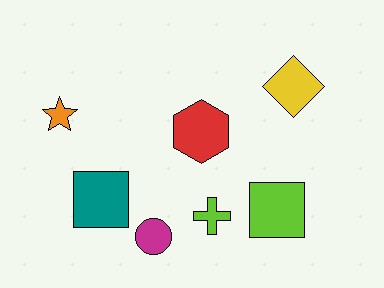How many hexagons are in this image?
There is 1 hexagon.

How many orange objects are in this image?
There is 1 orange object.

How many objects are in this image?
There are 7 objects.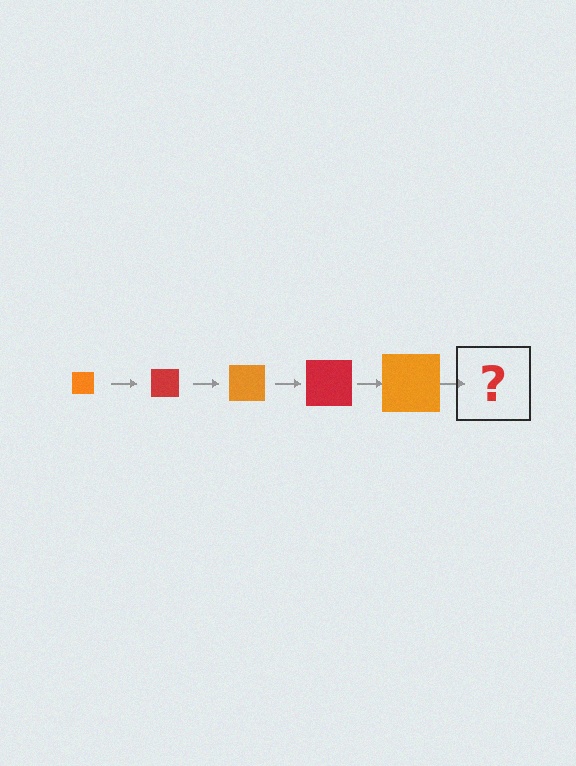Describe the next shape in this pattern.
It should be a red square, larger than the previous one.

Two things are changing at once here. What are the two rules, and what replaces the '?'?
The two rules are that the square grows larger each step and the color cycles through orange and red. The '?' should be a red square, larger than the previous one.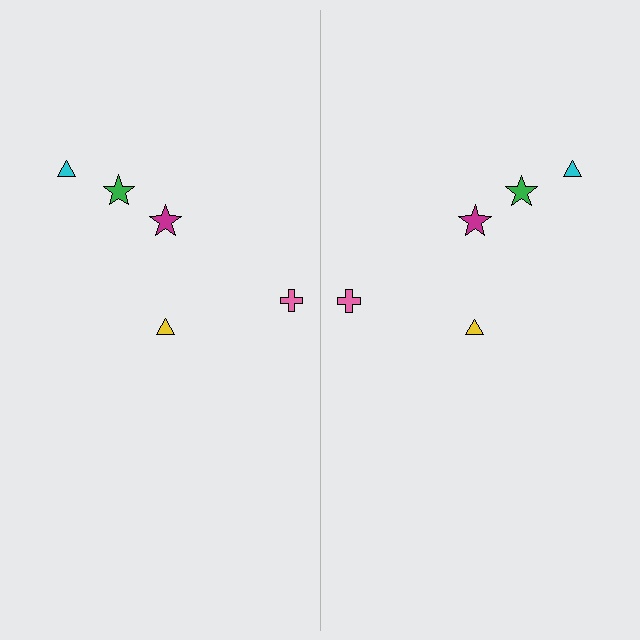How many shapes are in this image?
There are 10 shapes in this image.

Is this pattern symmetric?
Yes, this pattern has bilateral (reflection) symmetry.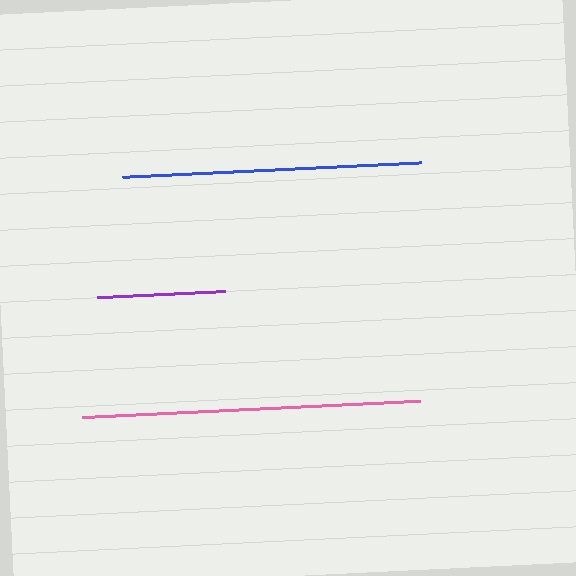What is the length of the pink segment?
The pink segment is approximately 338 pixels long.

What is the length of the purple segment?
The purple segment is approximately 128 pixels long.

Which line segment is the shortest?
The purple line is the shortest at approximately 128 pixels.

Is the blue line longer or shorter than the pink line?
The pink line is longer than the blue line.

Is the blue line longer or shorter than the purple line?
The blue line is longer than the purple line.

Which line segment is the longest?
The pink line is the longest at approximately 338 pixels.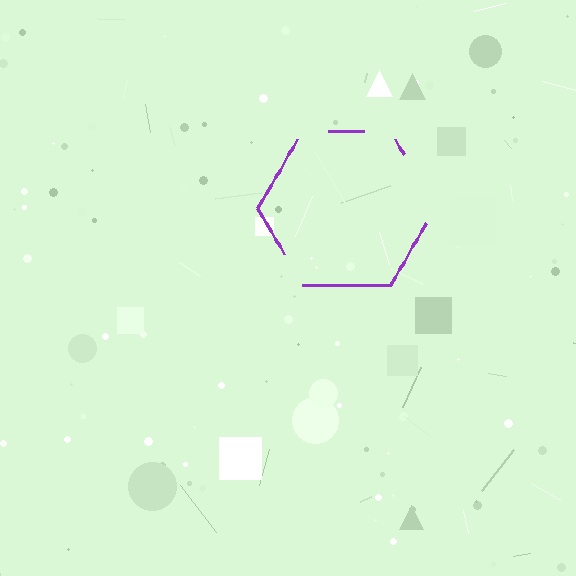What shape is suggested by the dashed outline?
The dashed outline suggests a hexagon.